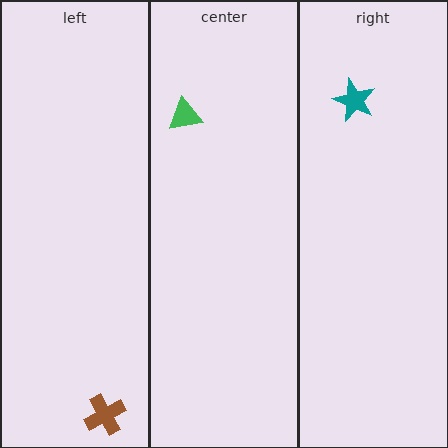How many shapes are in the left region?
1.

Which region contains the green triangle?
The center region.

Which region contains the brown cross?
The left region.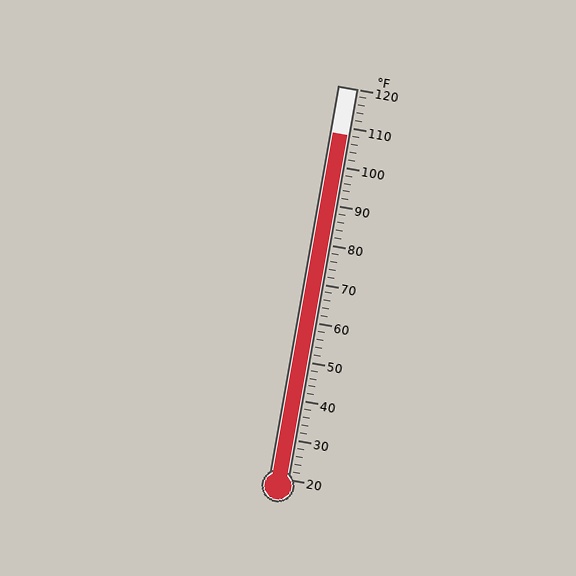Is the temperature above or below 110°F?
The temperature is below 110°F.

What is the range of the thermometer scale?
The thermometer scale ranges from 20°F to 120°F.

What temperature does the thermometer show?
The thermometer shows approximately 108°F.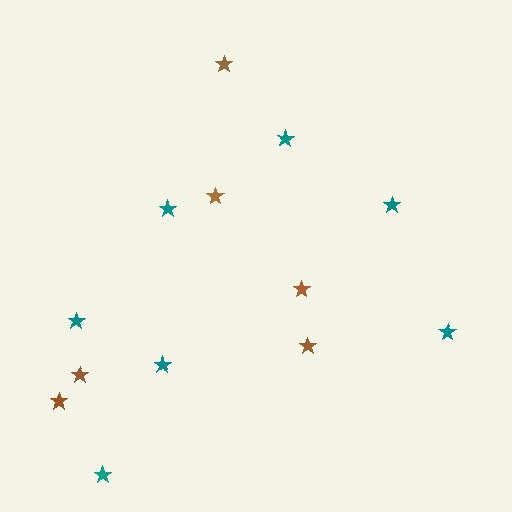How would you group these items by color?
There are 2 groups: one group of brown stars (6) and one group of teal stars (7).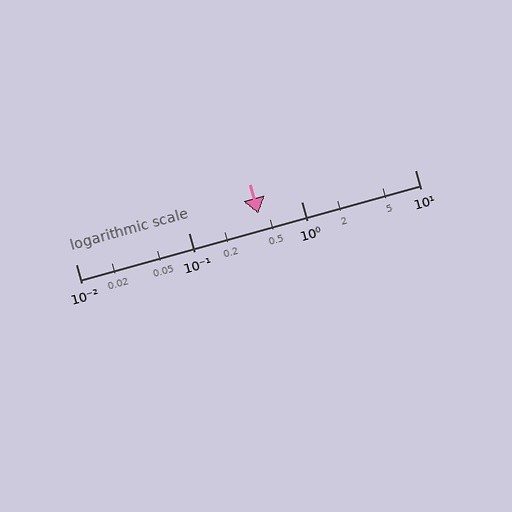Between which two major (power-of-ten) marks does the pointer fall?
The pointer is between 0.1 and 1.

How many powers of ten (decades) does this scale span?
The scale spans 3 decades, from 0.01 to 10.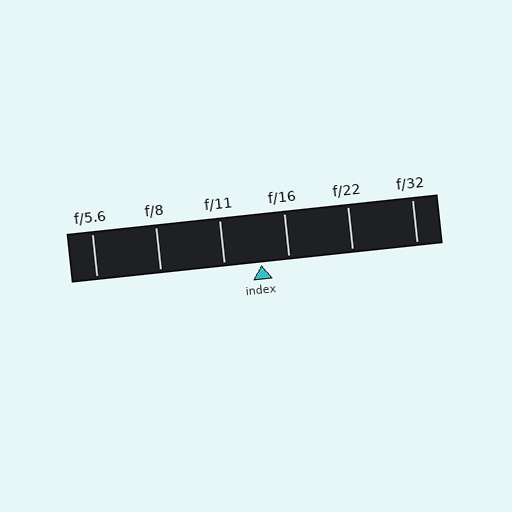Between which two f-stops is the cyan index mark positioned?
The index mark is between f/11 and f/16.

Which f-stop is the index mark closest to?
The index mark is closest to f/16.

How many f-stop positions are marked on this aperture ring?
There are 6 f-stop positions marked.